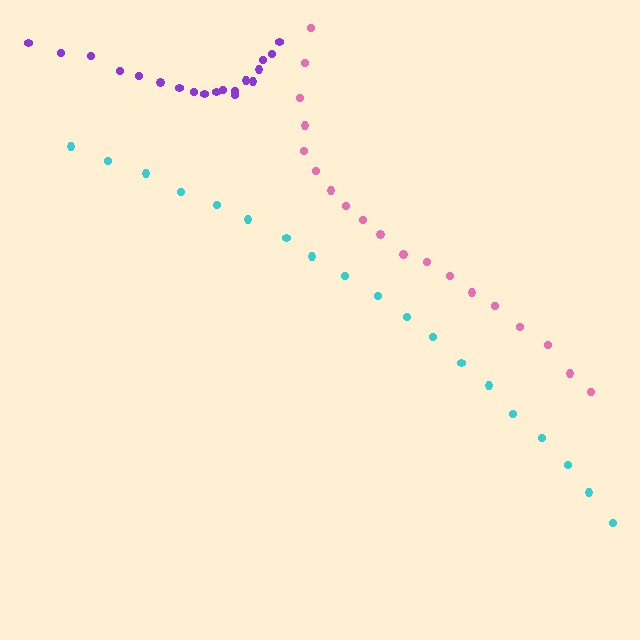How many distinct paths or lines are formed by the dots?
There are 3 distinct paths.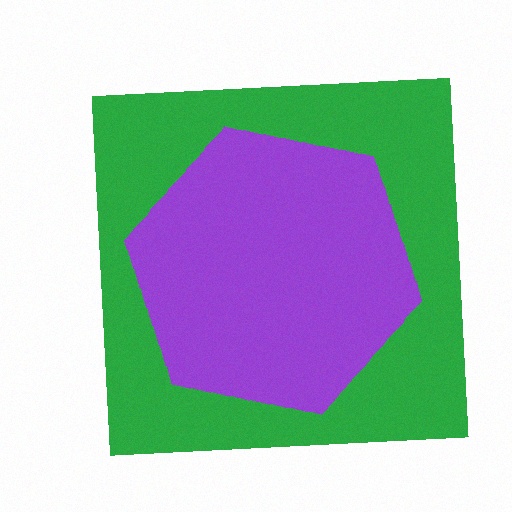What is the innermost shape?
The purple hexagon.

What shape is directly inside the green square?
The purple hexagon.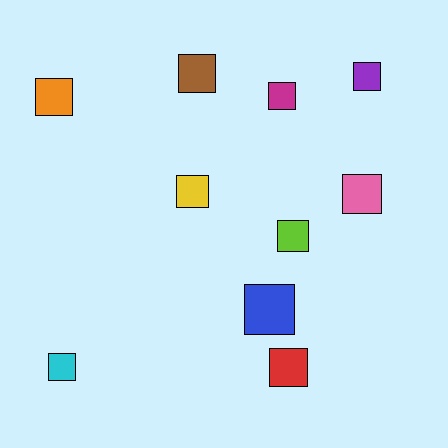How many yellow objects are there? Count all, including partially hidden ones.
There is 1 yellow object.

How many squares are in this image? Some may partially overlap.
There are 10 squares.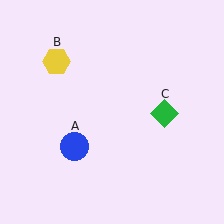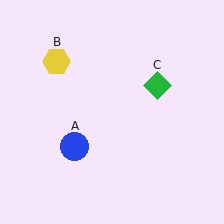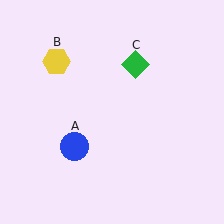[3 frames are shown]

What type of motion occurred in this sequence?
The green diamond (object C) rotated counterclockwise around the center of the scene.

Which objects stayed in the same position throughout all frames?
Blue circle (object A) and yellow hexagon (object B) remained stationary.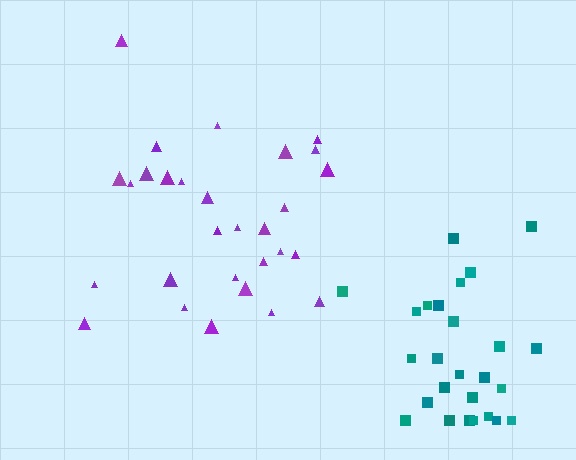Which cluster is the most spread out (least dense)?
Purple.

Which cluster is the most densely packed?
Teal.